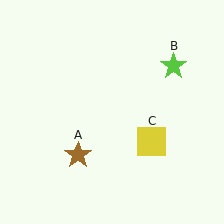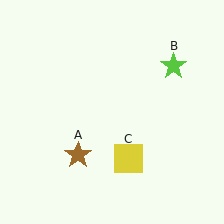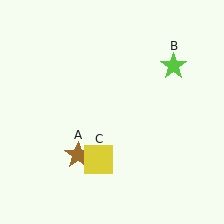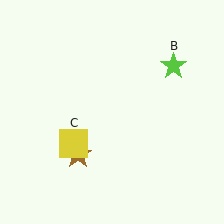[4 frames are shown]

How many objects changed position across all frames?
1 object changed position: yellow square (object C).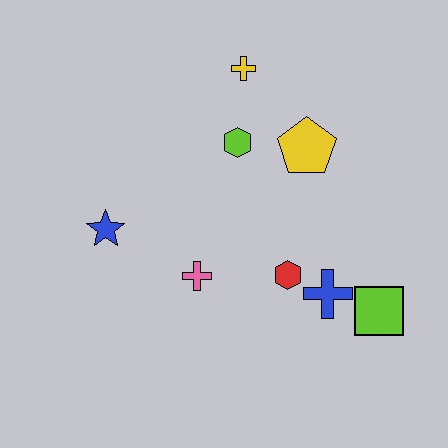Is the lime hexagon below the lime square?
No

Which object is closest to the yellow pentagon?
The lime hexagon is closest to the yellow pentagon.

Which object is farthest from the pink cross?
The yellow cross is farthest from the pink cross.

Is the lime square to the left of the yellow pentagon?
No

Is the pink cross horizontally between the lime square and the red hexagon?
No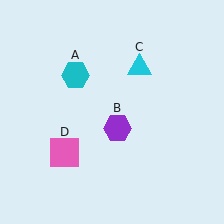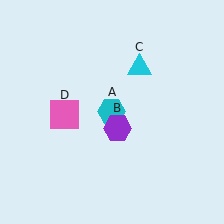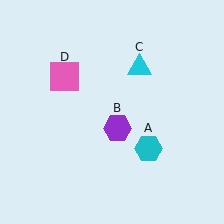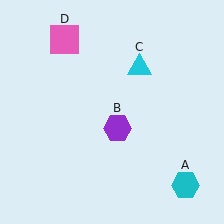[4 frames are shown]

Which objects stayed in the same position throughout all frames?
Purple hexagon (object B) and cyan triangle (object C) remained stationary.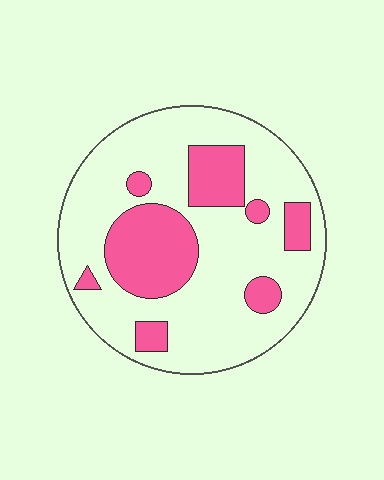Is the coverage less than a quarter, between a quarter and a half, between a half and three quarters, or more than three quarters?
Between a quarter and a half.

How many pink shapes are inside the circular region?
8.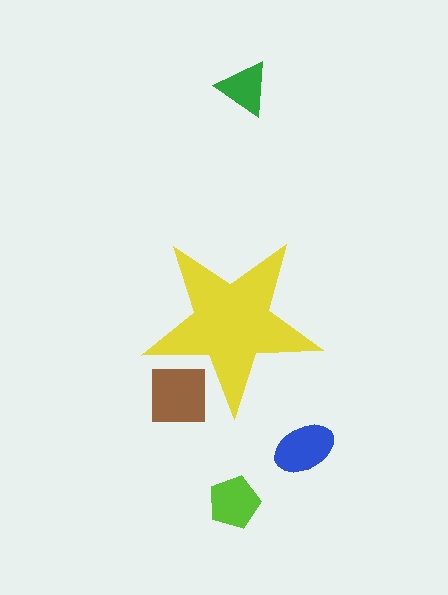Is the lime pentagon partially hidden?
No, the lime pentagon is fully visible.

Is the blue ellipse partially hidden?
No, the blue ellipse is fully visible.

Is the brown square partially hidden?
Yes, the brown square is partially hidden behind the yellow star.